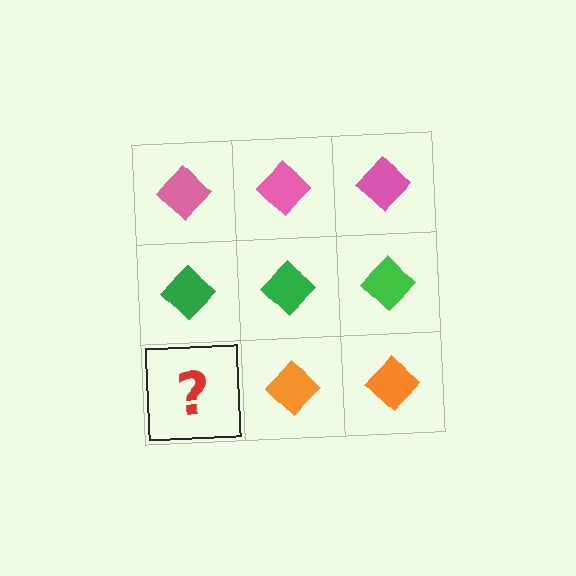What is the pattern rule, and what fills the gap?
The rule is that each row has a consistent color. The gap should be filled with an orange diamond.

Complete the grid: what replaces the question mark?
The question mark should be replaced with an orange diamond.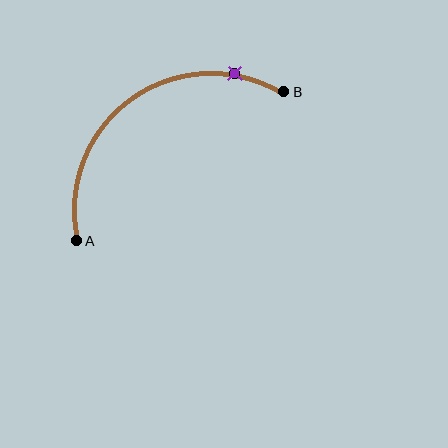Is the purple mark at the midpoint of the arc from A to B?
No. The purple mark lies on the arc but is closer to endpoint B. The arc midpoint would be at the point on the curve equidistant along the arc from both A and B.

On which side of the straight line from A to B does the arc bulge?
The arc bulges above and to the left of the straight line connecting A and B.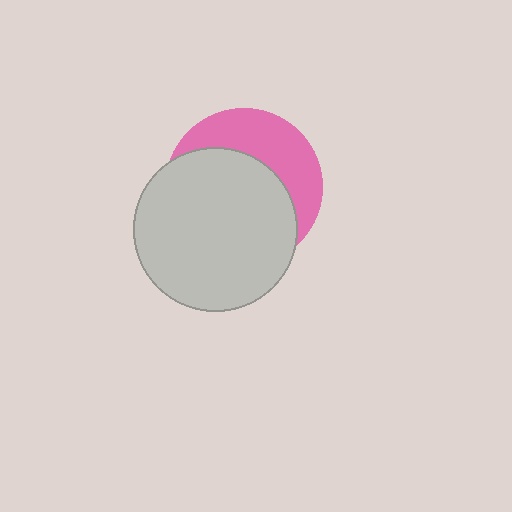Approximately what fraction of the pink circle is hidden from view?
Roughly 63% of the pink circle is hidden behind the light gray circle.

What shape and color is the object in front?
The object in front is a light gray circle.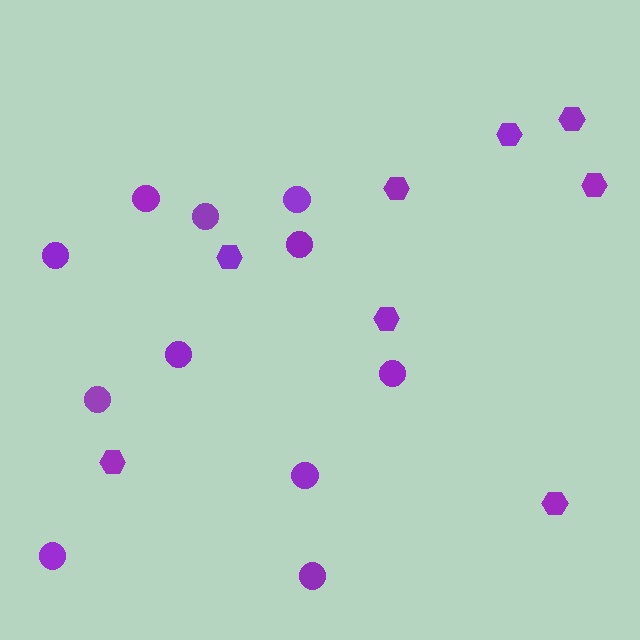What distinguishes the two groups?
There are 2 groups: one group of hexagons (8) and one group of circles (11).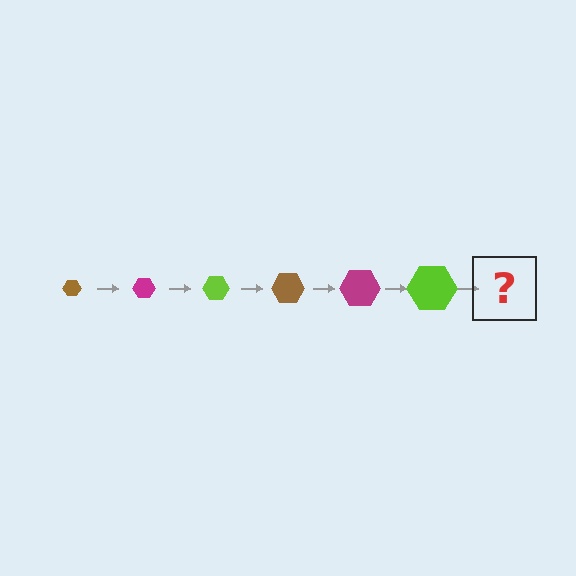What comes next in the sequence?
The next element should be a brown hexagon, larger than the previous one.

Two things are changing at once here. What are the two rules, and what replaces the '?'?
The two rules are that the hexagon grows larger each step and the color cycles through brown, magenta, and lime. The '?' should be a brown hexagon, larger than the previous one.